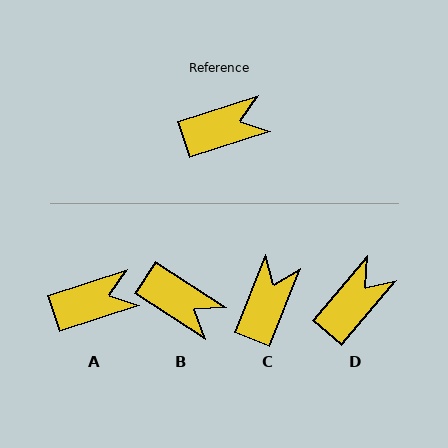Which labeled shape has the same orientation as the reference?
A.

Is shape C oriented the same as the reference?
No, it is off by about 50 degrees.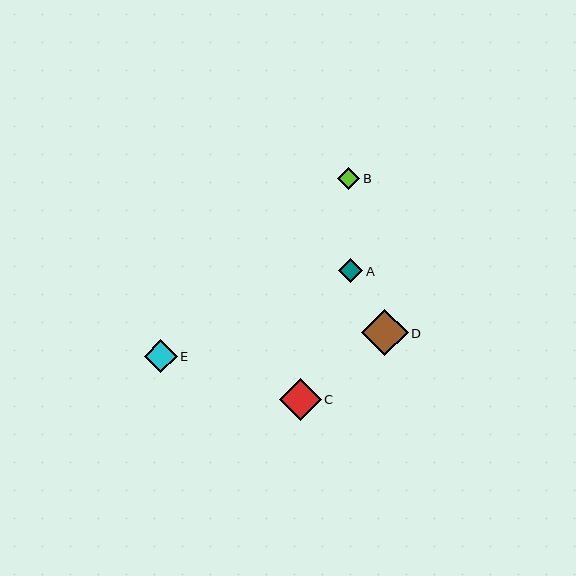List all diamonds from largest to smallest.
From largest to smallest: D, C, E, A, B.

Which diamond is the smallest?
Diamond B is the smallest with a size of approximately 23 pixels.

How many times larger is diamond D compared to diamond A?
Diamond D is approximately 2.0 times the size of diamond A.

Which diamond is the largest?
Diamond D is the largest with a size of approximately 47 pixels.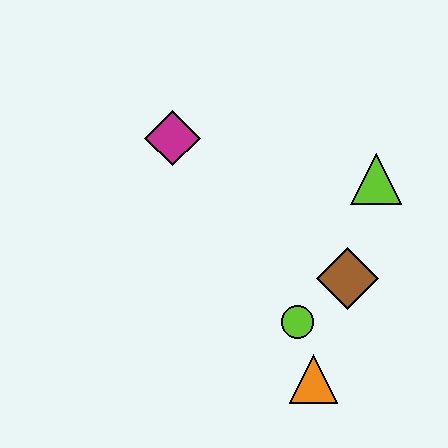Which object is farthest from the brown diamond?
The magenta diamond is farthest from the brown diamond.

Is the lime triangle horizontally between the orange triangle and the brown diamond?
No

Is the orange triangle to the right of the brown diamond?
No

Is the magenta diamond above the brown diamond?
Yes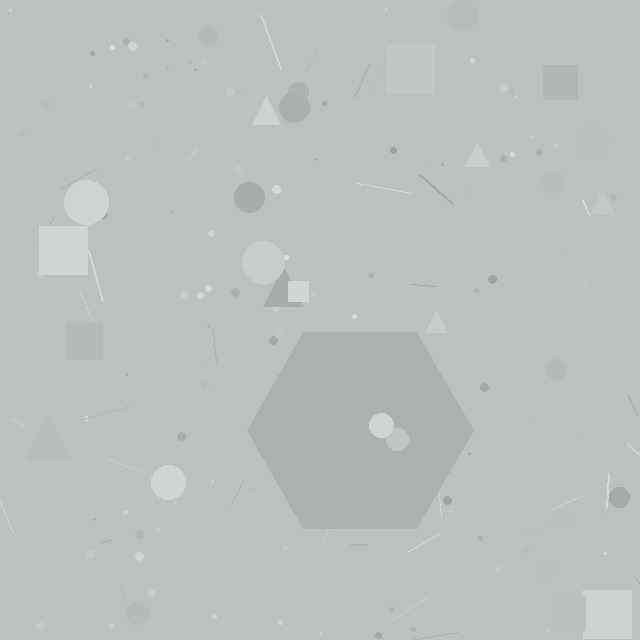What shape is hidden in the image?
A hexagon is hidden in the image.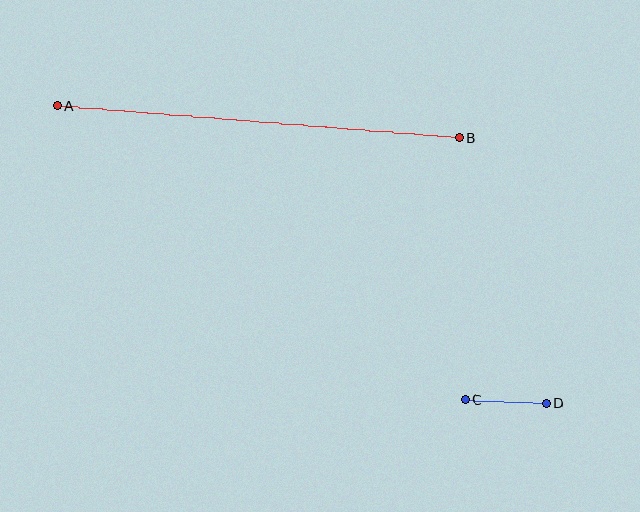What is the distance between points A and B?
The distance is approximately 403 pixels.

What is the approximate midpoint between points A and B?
The midpoint is at approximately (258, 121) pixels.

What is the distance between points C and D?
The distance is approximately 81 pixels.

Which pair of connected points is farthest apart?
Points A and B are farthest apart.